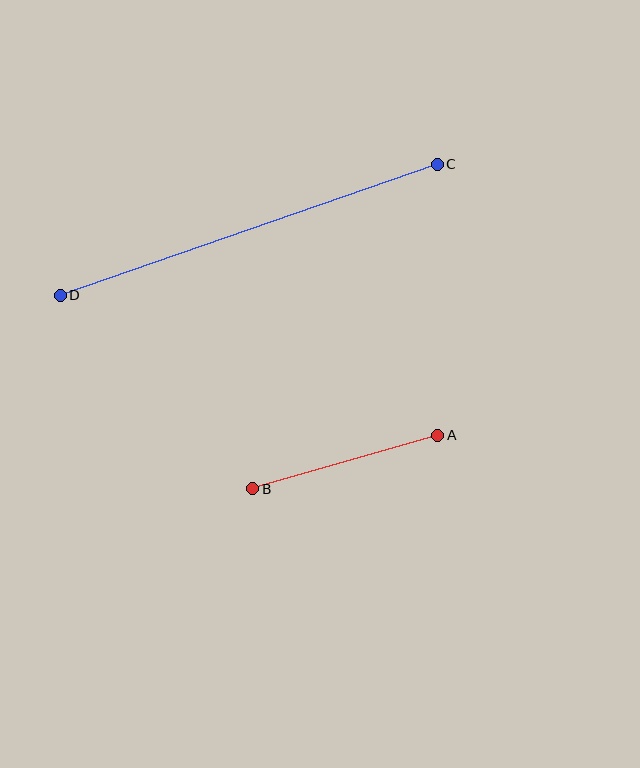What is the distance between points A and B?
The distance is approximately 192 pixels.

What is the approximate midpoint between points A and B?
The midpoint is at approximately (345, 462) pixels.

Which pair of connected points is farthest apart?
Points C and D are farthest apart.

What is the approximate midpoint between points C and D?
The midpoint is at approximately (249, 230) pixels.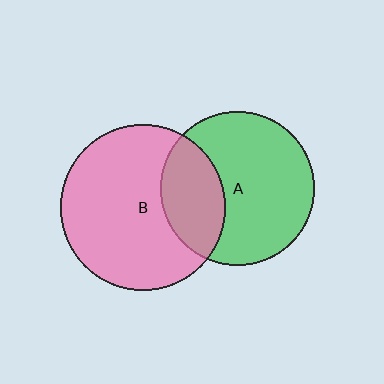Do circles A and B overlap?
Yes.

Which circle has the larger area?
Circle B (pink).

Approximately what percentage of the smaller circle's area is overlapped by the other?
Approximately 30%.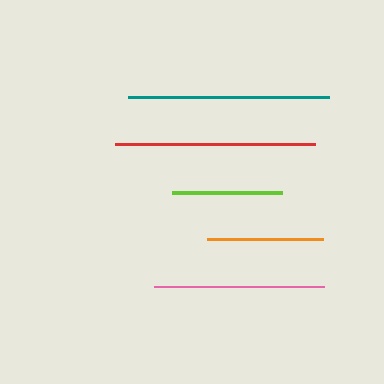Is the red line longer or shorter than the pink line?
The red line is longer than the pink line.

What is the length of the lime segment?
The lime segment is approximately 110 pixels long.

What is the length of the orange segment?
The orange segment is approximately 116 pixels long.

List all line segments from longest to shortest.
From longest to shortest: teal, red, pink, orange, lime.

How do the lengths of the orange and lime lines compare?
The orange and lime lines are approximately the same length.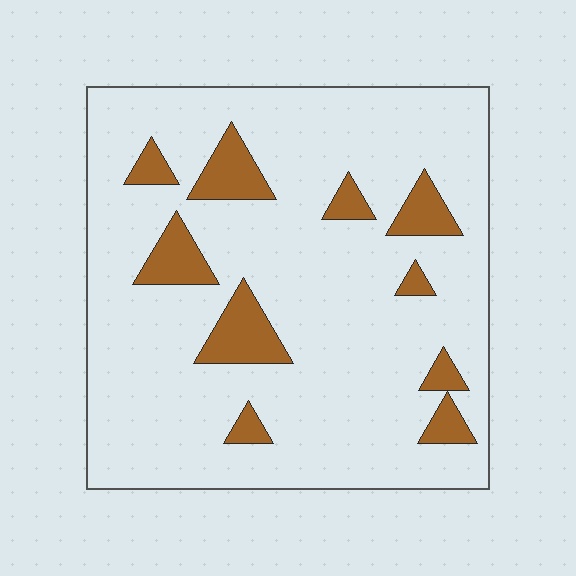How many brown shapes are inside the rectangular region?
10.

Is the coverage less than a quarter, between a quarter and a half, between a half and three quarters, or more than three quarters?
Less than a quarter.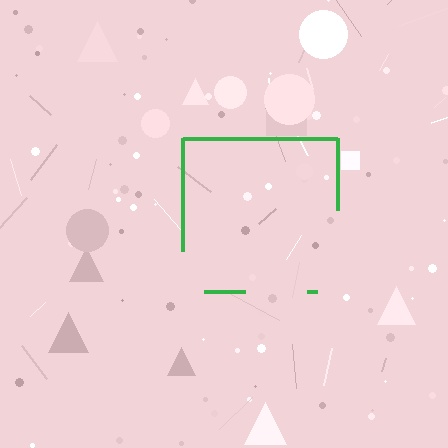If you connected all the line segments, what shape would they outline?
They would outline a square.